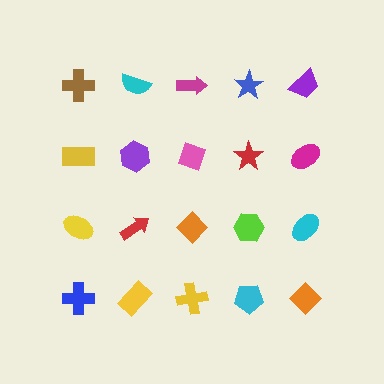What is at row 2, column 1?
A yellow rectangle.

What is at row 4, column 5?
An orange diamond.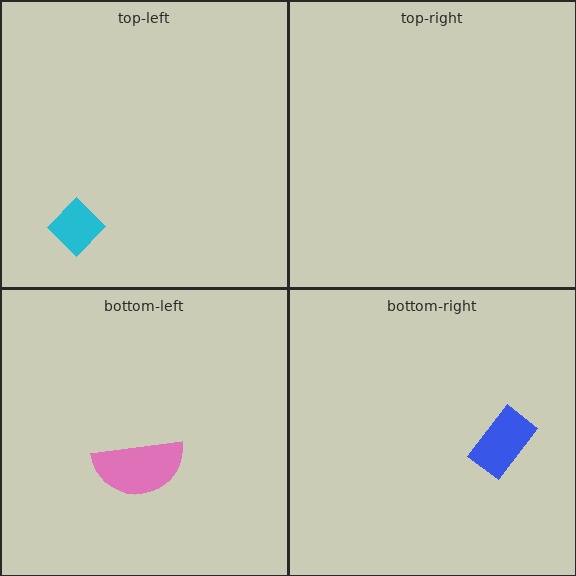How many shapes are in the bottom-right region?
1.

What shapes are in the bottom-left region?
The pink semicircle.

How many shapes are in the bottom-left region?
1.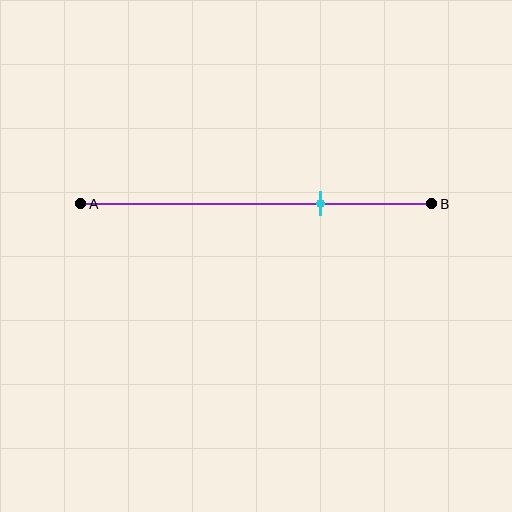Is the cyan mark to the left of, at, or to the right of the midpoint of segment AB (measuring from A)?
The cyan mark is to the right of the midpoint of segment AB.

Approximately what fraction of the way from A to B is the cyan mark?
The cyan mark is approximately 70% of the way from A to B.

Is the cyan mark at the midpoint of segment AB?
No, the mark is at about 70% from A, not at the 50% midpoint.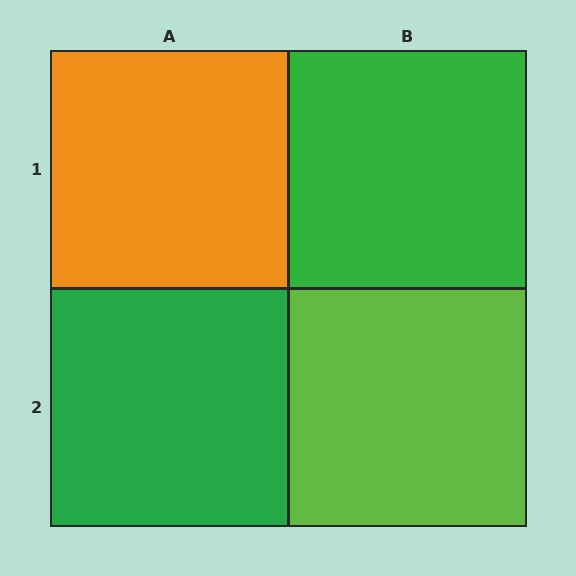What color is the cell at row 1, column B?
Green.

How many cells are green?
2 cells are green.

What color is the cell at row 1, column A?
Orange.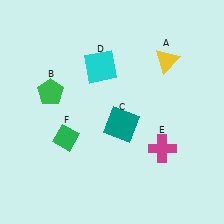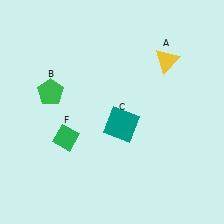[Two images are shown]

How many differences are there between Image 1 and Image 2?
There are 2 differences between the two images.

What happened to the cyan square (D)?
The cyan square (D) was removed in Image 2. It was in the top-left area of Image 1.